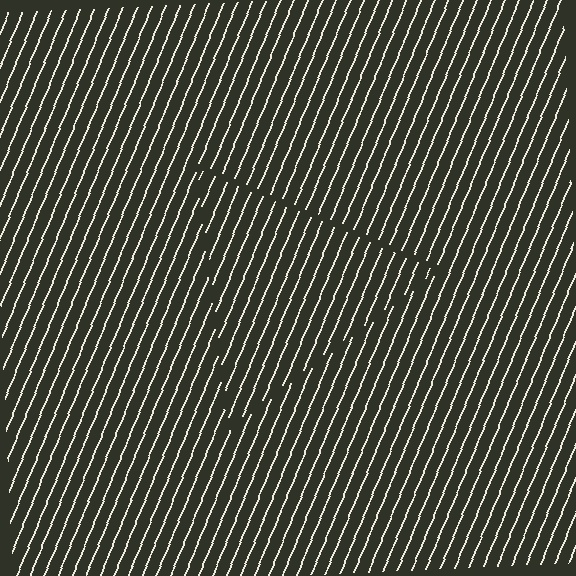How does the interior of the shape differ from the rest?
The interior of the shape contains the same grating, shifted by half a period — the contour is defined by the phase discontinuity where line-ends from the inner and outer gratings abut.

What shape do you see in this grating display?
An illusory triangle. The interior of the shape contains the same grating, shifted by half a period — the contour is defined by the phase discontinuity where line-ends from the inner and outer gratings abut.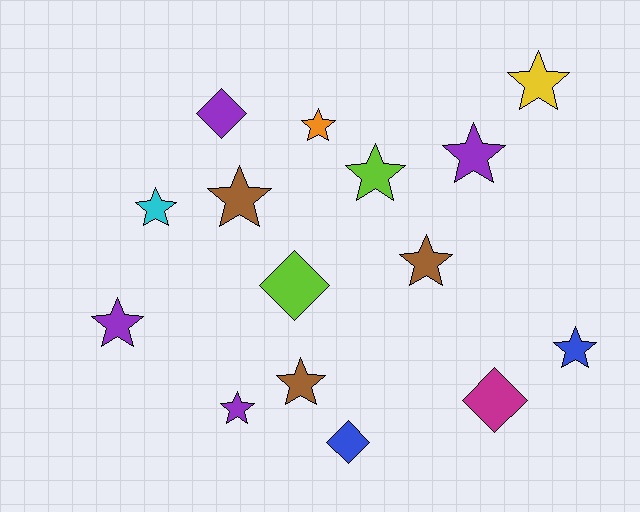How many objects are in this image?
There are 15 objects.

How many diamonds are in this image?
There are 4 diamonds.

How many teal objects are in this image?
There are no teal objects.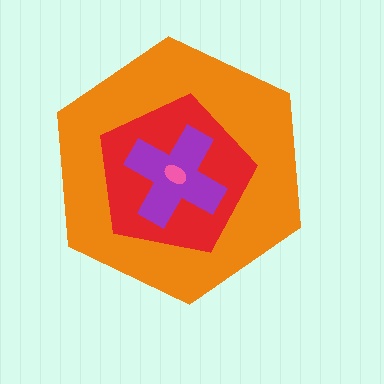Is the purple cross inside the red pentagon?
Yes.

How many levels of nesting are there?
4.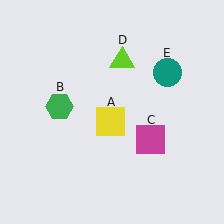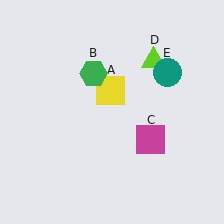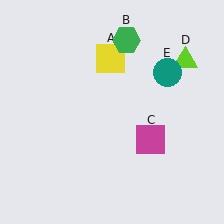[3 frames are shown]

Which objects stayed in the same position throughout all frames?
Magenta square (object C) and teal circle (object E) remained stationary.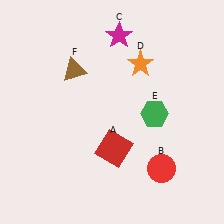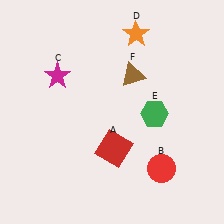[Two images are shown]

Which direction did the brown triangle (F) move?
The brown triangle (F) moved right.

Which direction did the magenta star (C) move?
The magenta star (C) moved left.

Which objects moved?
The objects that moved are: the magenta star (C), the orange star (D), the brown triangle (F).